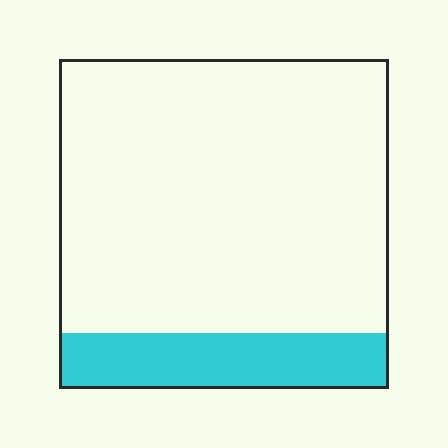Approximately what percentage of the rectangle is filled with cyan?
Approximately 15%.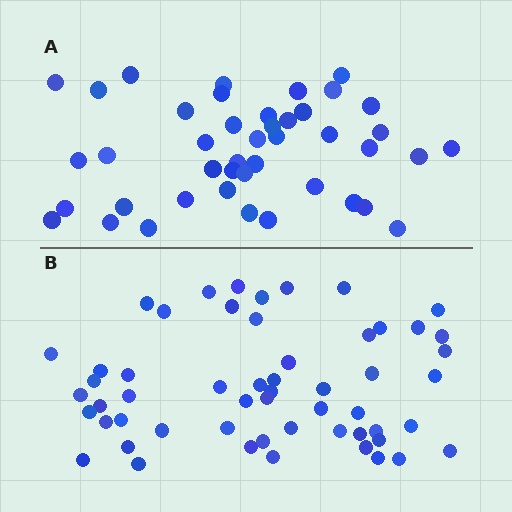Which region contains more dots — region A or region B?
Region B (the bottom region) has more dots.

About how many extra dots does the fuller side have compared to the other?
Region B has roughly 12 or so more dots than region A.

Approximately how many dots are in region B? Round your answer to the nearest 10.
About 60 dots. (The exact count is 55, which rounds to 60.)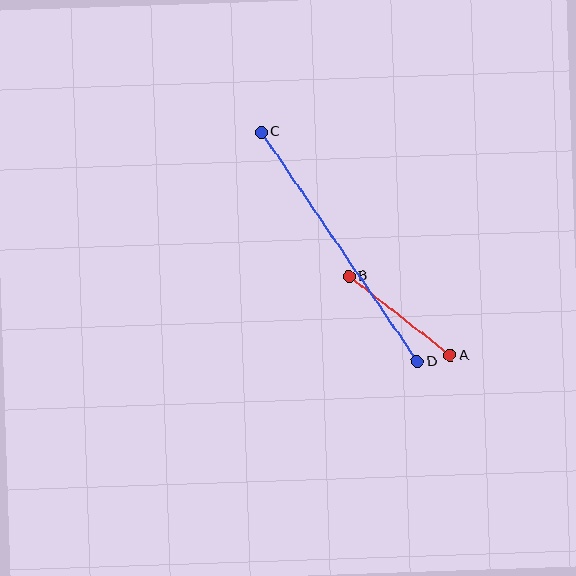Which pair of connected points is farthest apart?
Points C and D are farthest apart.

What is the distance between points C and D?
The distance is approximately 277 pixels.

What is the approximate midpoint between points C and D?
The midpoint is at approximately (339, 247) pixels.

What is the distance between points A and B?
The distance is approximately 128 pixels.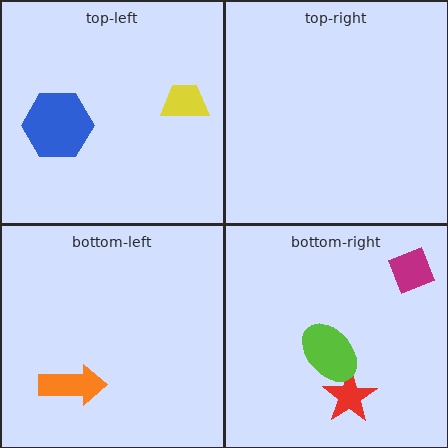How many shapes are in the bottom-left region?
1.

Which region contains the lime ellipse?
The bottom-right region.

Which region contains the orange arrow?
The bottom-left region.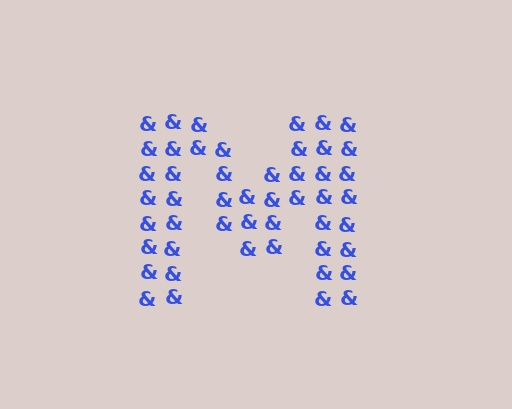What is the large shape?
The large shape is the letter M.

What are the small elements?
The small elements are ampersands.